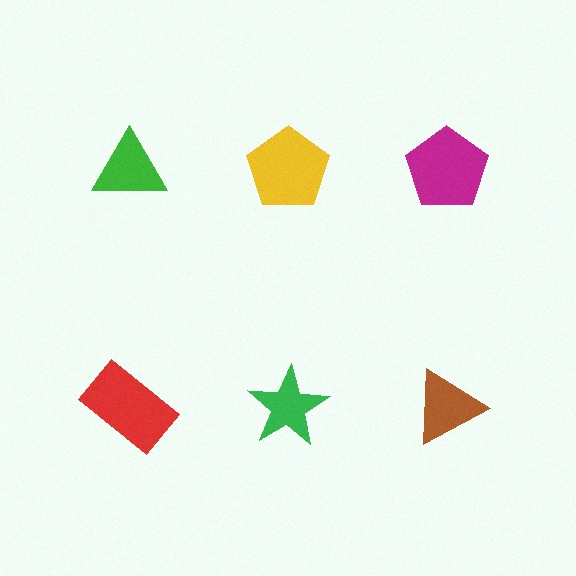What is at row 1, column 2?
A yellow pentagon.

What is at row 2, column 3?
A brown triangle.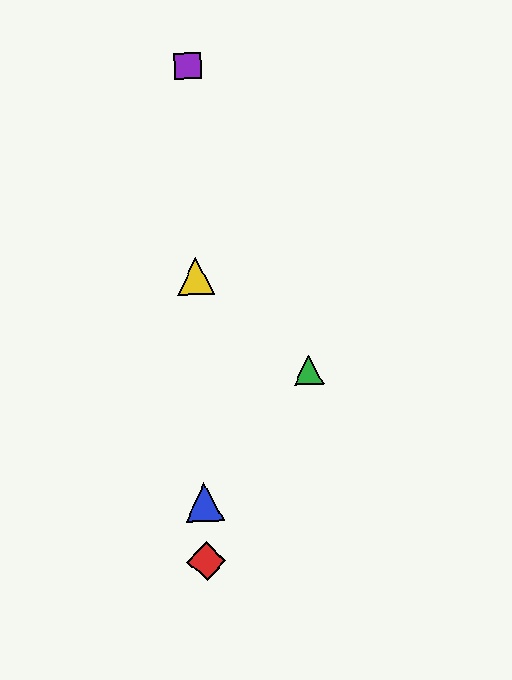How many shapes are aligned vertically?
4 shapes (the red diamond, the blue triangle, the yellow triangle, the purple square) are aligned vertically.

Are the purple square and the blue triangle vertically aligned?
Yes, both are at x≈188.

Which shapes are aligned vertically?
The red diamond, the blue triangle, the yellow triangle, the purple square are aligned vertically.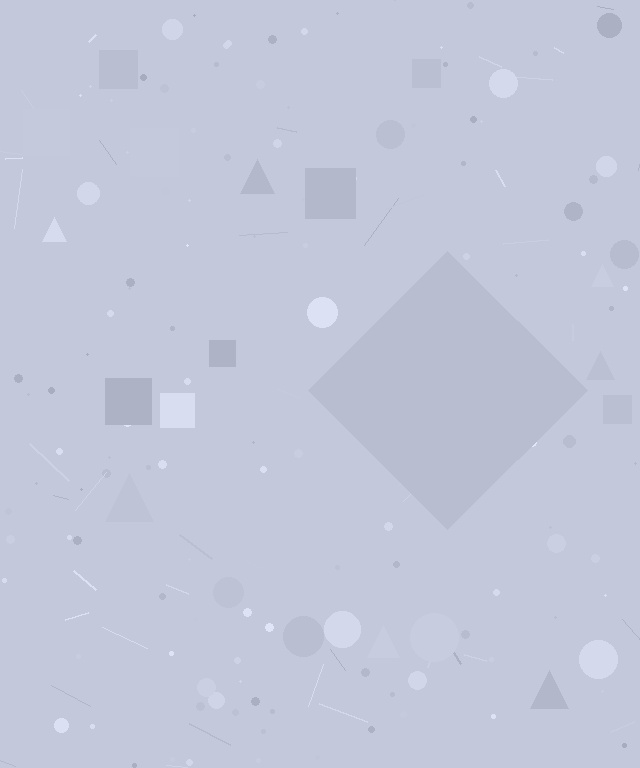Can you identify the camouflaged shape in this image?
The camouflaged shape is a diamond.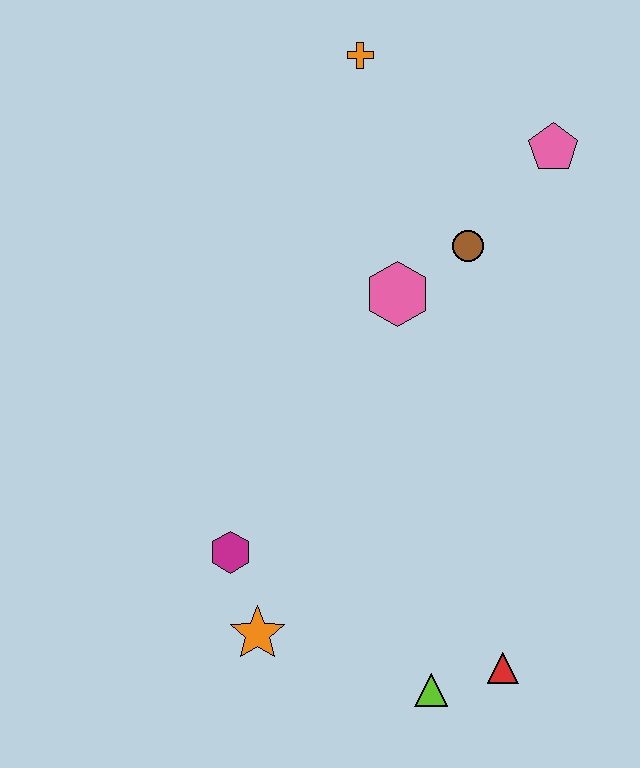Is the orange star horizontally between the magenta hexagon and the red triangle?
Yes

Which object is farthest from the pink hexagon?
The lime triangle is farthest from the pink hexagon.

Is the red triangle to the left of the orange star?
No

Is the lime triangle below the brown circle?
Yes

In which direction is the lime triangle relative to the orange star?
The lime triangle is to the right of the orange star.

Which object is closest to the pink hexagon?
The brown circle is closest to the pink hexagon.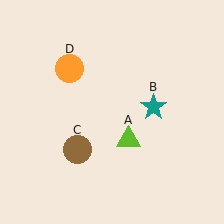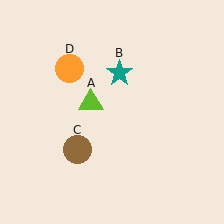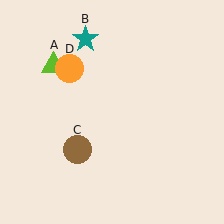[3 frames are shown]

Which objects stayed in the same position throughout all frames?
Brown circle (object C) and orange circle (object D) remained stationary.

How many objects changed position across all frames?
2 objects changed position: lime triangle (object A), teal star (object B).